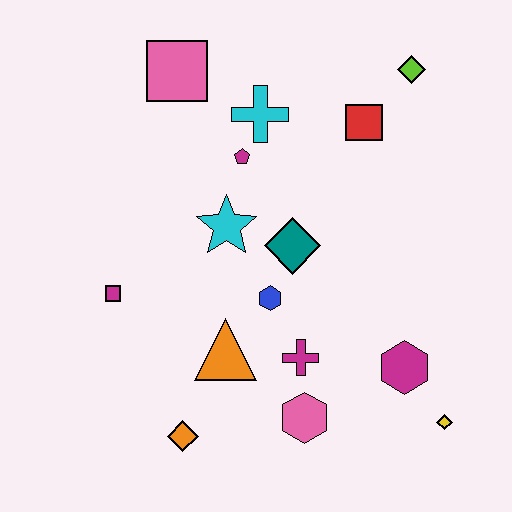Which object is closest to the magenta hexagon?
The yellow diamond is closest to the magenta hexagon.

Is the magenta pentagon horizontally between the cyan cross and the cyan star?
Yes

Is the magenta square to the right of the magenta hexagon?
No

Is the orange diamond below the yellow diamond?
Yes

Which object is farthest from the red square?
The orange diamond is farthest from the red square.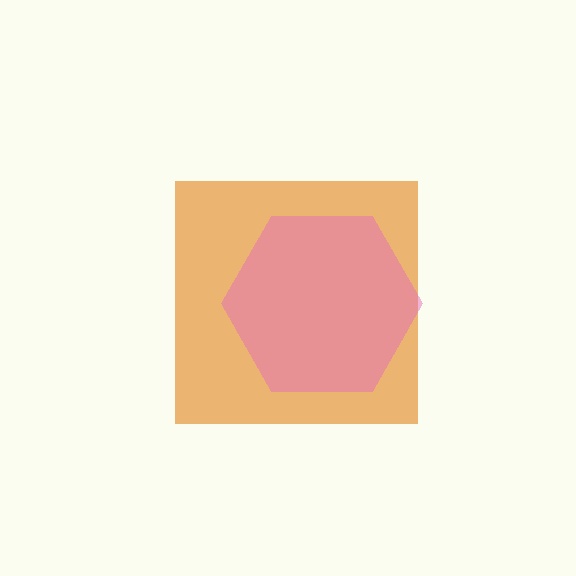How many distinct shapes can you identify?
There are 2 distinct shapes: an orange square, a pink hexagon.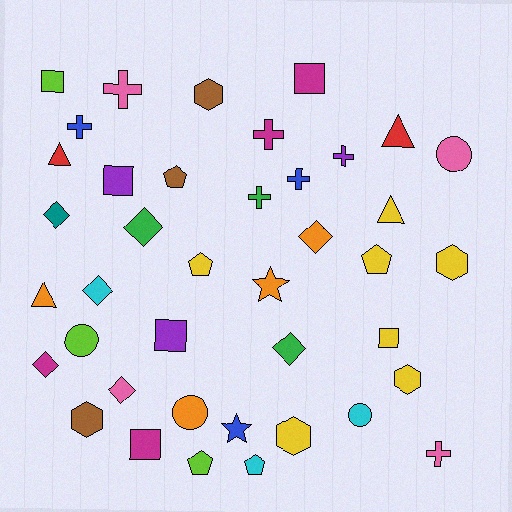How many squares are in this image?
There are 6 squares.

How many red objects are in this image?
There are 2 red objects.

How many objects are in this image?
There are 40 objects.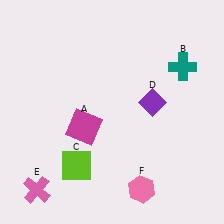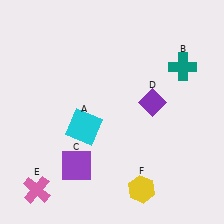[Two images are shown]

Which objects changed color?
A changed from magenta to cyan. C changed from lime to purple. F changed from pink to yellow.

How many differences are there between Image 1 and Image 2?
There are 3 differences between the two images.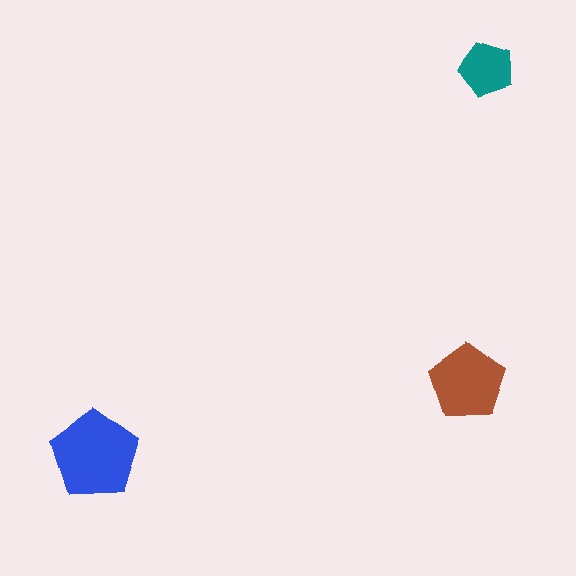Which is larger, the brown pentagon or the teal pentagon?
The brown one.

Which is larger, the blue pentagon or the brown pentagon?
The blue one.